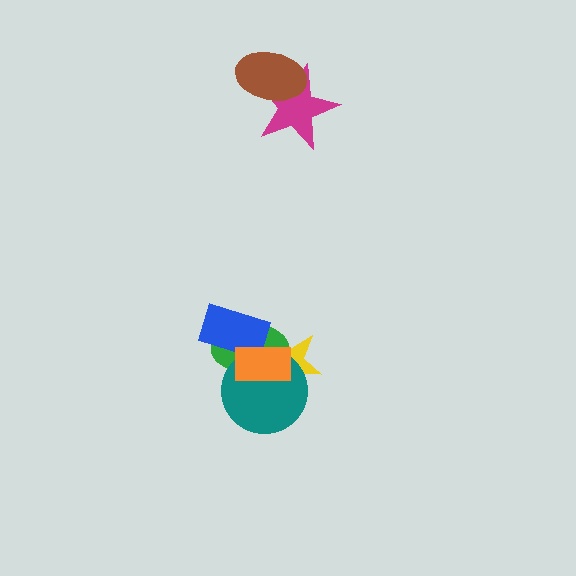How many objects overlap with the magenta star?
1 object overlaps with the magenta star.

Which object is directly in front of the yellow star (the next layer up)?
The green ellipse is directly in front of the yellow star.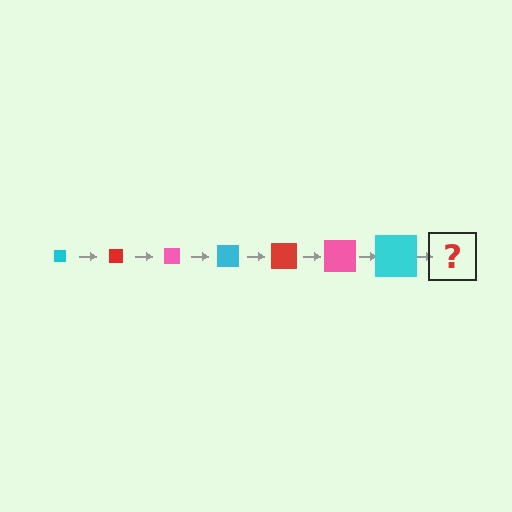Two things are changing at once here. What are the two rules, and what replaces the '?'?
The two rules are that the square grows larger each step and the color cycles through cyan, red, and pink. The '?' should be a red square, larger than the previous one.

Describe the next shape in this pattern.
It should be a red square, larger than the previous one.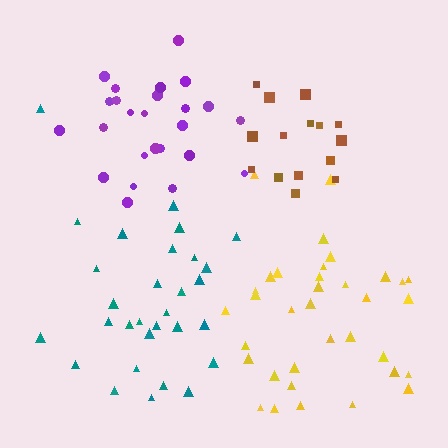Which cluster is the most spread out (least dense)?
Teal.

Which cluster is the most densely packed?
Purple.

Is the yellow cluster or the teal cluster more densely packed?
Yellow.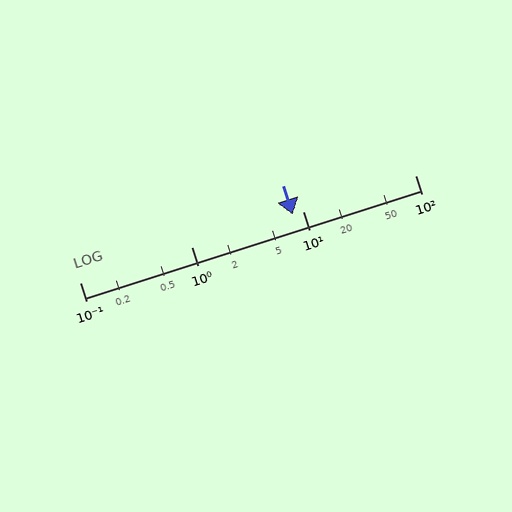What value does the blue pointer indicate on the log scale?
The pointer indicates approximately 8.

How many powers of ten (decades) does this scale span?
The scale spans 3 decades, from 0.1 to 100.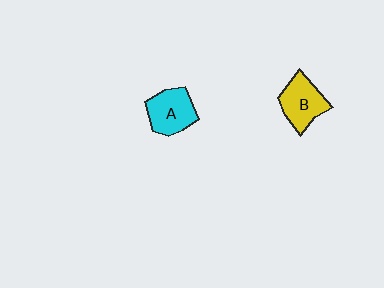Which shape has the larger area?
Shape A (cyan).